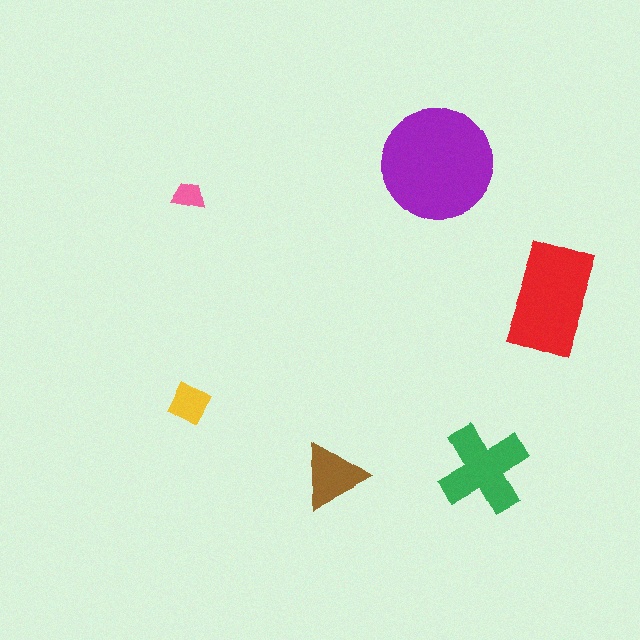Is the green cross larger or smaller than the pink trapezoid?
Larger.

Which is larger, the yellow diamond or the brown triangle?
The brown triangle.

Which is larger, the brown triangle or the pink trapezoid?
The brown triangle.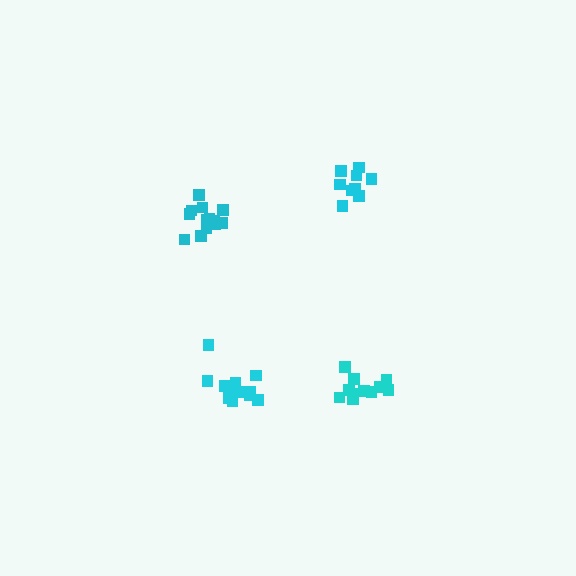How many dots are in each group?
Group 1: 13 dots, Group 2: 13 dots, Group 3: 12 dots, Group 4: 10 dots (48 total).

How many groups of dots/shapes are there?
There are 4 groups.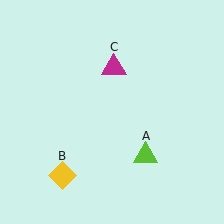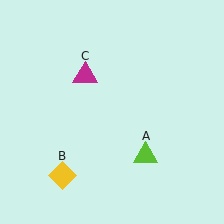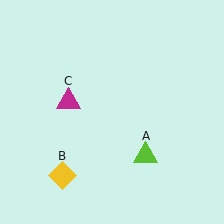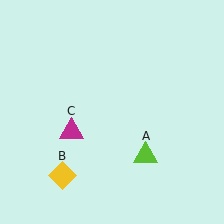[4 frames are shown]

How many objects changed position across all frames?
1 object changed position: magenta triangle (object C).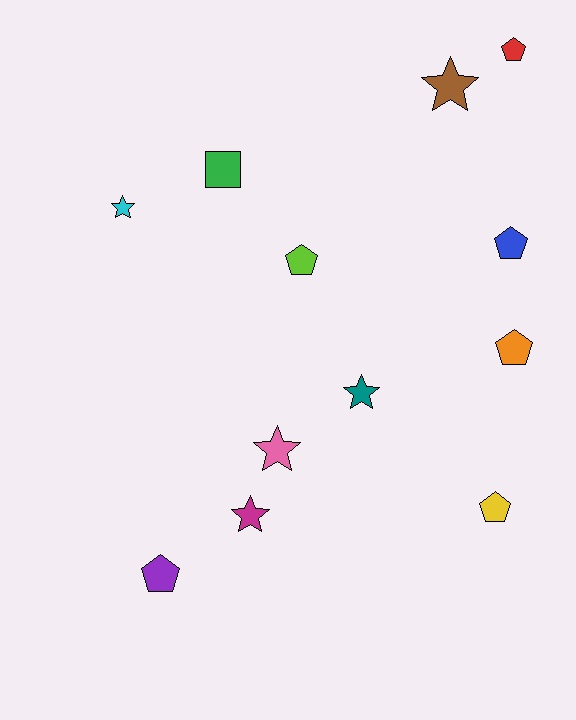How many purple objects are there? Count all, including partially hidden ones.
There is 1 purple object.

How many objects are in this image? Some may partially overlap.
There are 12 objects.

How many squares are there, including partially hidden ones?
There is 1 square.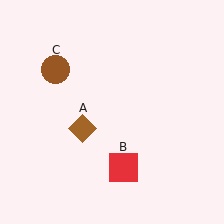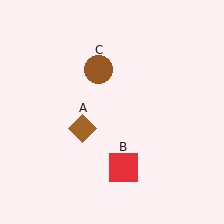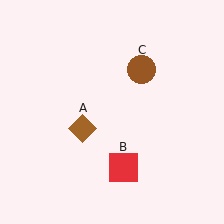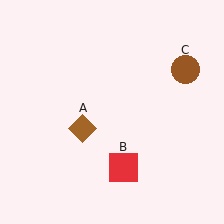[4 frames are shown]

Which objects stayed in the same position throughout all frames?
Brown diamond (object A) and red square (object B) remained stationary.